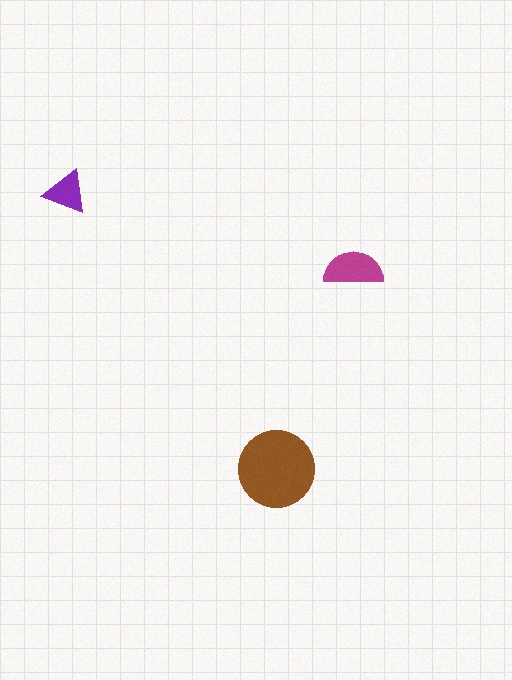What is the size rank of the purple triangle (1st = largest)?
3rd.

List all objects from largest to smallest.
The brown circle, the magenta semicircle, the purple triangle.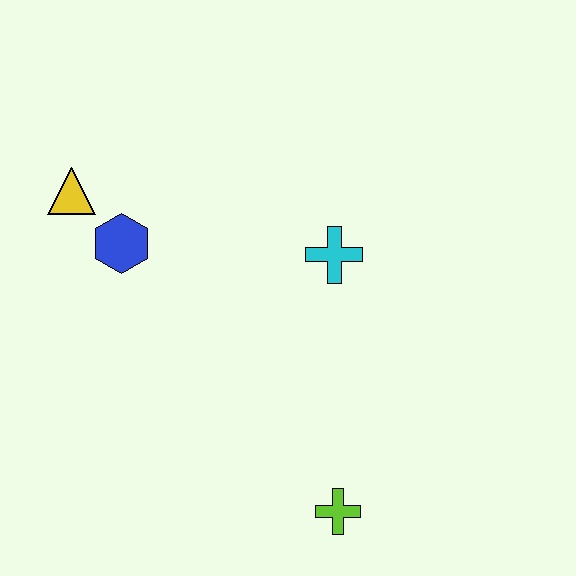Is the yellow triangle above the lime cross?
Yes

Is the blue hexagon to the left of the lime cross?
Yes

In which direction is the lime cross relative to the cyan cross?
The lime cross is below the cyan cross.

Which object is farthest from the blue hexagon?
The lime cross is farthest from the blue hexagon.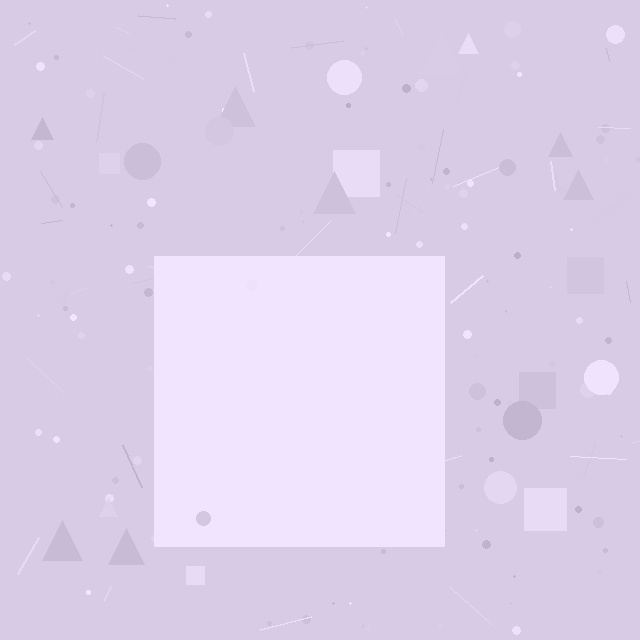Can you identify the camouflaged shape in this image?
The camouflaged shape is a square.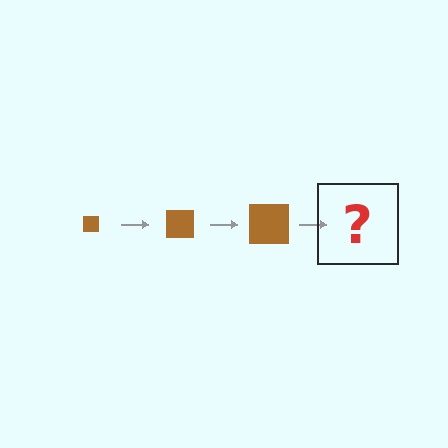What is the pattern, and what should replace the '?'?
The pattern is that the square gets progressively larger each step. The '?' should be a brown square, larger than the previous one.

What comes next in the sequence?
The next element should be a brown square, larger than the previous one.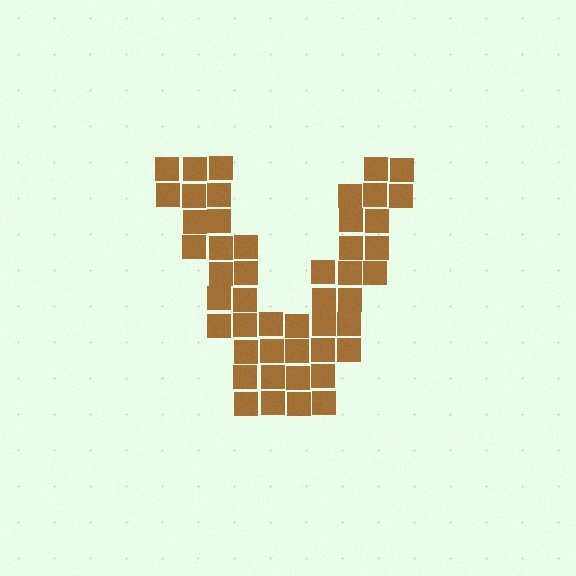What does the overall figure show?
The overall figure shows the letter V.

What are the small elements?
The small elements are squares.